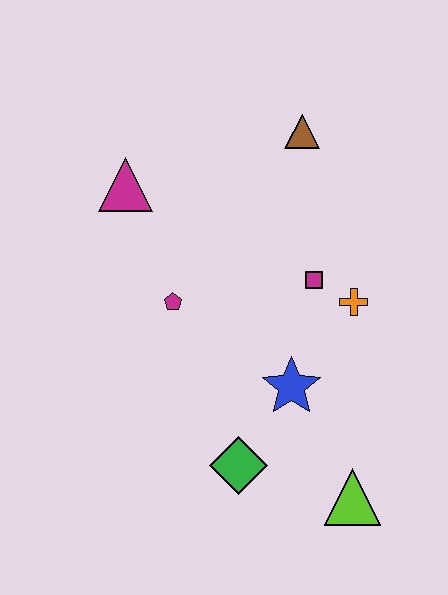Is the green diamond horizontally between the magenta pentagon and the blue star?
Yes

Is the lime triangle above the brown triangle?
No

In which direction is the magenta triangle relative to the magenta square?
The magenta triangle is to the left of the magenta square.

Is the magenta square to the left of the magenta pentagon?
No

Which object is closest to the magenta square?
The orange cross is closest to the magenta square.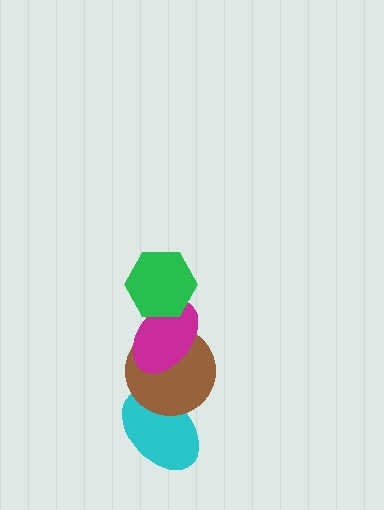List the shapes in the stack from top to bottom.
From top to bottom: the green hexagon, the magenta ellipse, the brown circle, the cyan ellipse.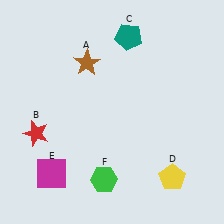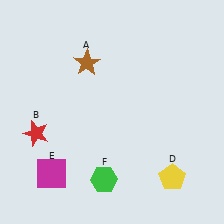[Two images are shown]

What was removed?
The teal pentagon (C) was removed in Image 2.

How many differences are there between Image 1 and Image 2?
There is 1 difference between the two images.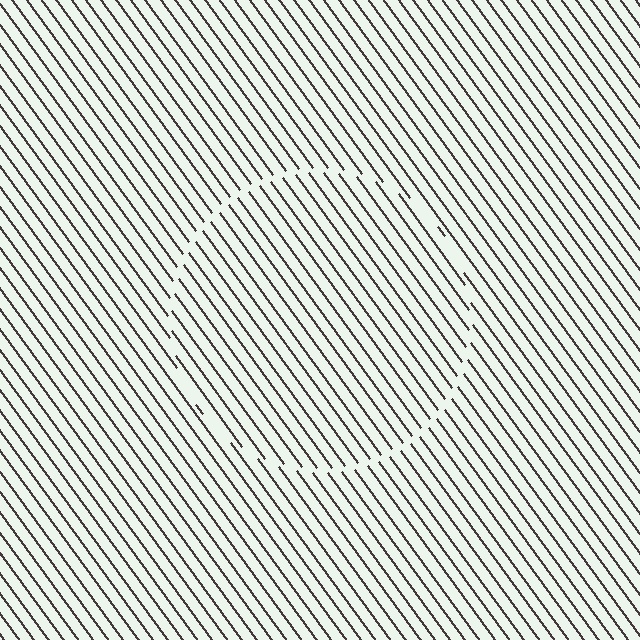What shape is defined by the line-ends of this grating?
An illusory circle. The interior of the shape contains the same grating, shifted by half a period — the contour is defined by the phase discontinuity where line-ends from the inner and outer gratings abut.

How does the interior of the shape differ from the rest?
The interior of the shape contains the same grating, shifted by half a period — the contour is defined by the phase discontinuity where line-ends from the inner and outer gratings abut.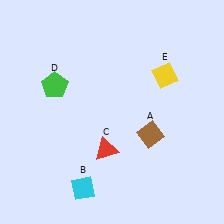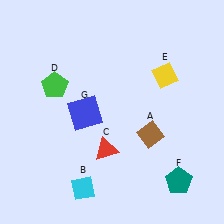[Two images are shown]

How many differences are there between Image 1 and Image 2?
There are 2 differences between the two images.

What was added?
A teal pentagon (F), a blue square (G) were added in Image 2.